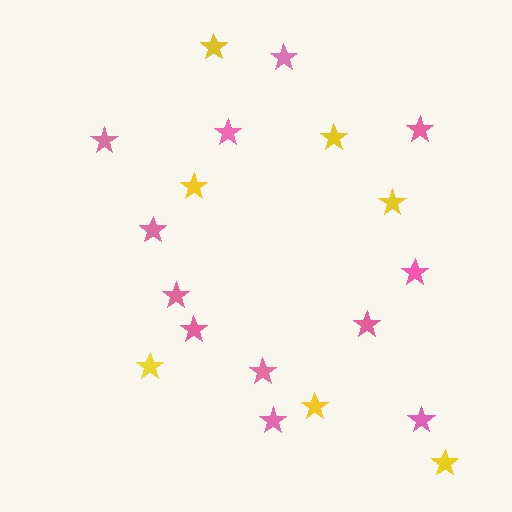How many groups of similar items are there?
There are 2 groups: one group of pink stars (12) and one group of yellow stars (7).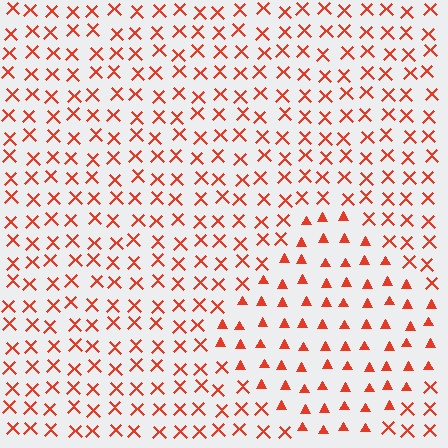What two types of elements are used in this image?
The image uses triangles inside the diamond region and X marks outside it.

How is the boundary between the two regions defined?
The boundary is defined by a change in element shape: triangles inside vs. X marks outside. All elements share the same color and spacing.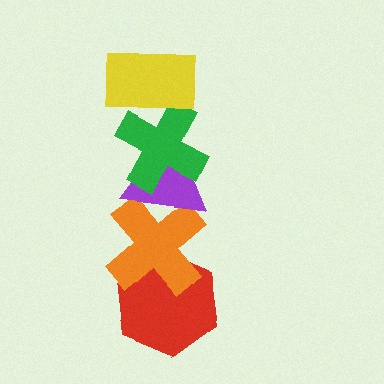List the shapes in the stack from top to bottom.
From top to bottom: the yellow rectangle, the green cross, the purple triangle, the orange cross, the red hexagon.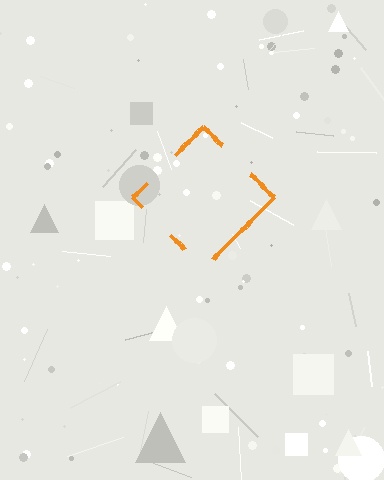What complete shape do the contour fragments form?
The contour fragments form a diamond.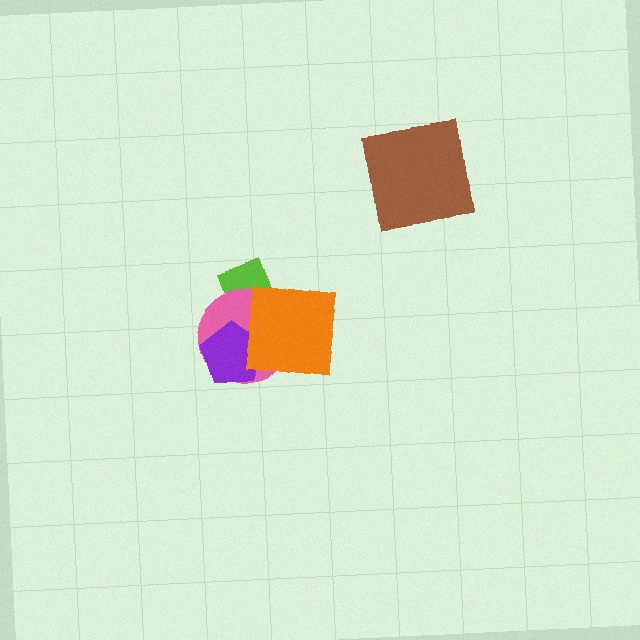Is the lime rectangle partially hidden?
Yes, it is partially covered by another shape.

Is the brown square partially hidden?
No, no other shape covers it.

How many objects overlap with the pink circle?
3 objects overlap with the pink circle.